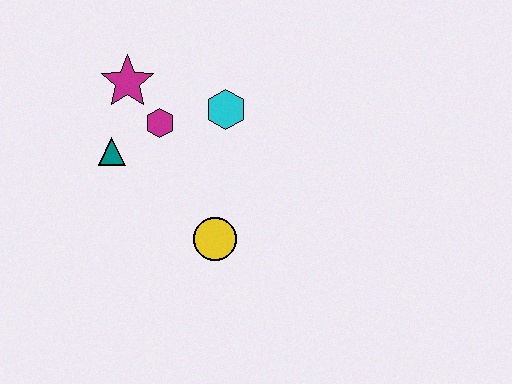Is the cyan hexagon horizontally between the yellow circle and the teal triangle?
No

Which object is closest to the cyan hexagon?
The magenta hexagon is closest to the cyan hexagon.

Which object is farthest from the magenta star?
The yellow circle is farthest from the magenta star.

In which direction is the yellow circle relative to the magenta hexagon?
The yellow circle is below the magenta hexagon.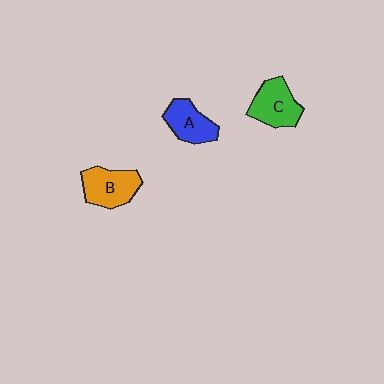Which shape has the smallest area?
Shape A (blue).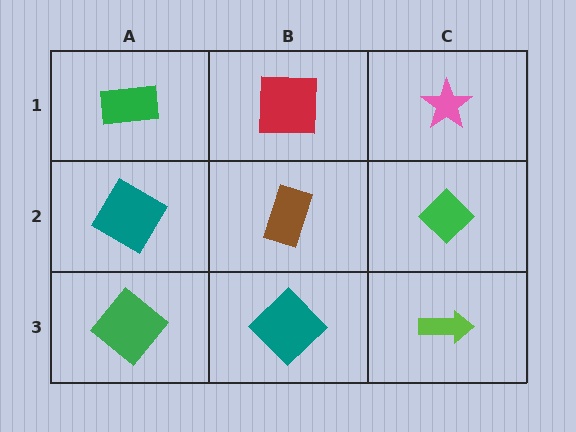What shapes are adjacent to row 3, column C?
A green diamond (row 2, column C), a teal diamond (row 3, column B).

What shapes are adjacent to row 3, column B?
A brown rectangle (row 2, column B), a green diamond (row 3, column A), a lime arrow (row 3, column C).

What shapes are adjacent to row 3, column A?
A teal diamond (row 2, column A), a teal diamond (row 3, column B).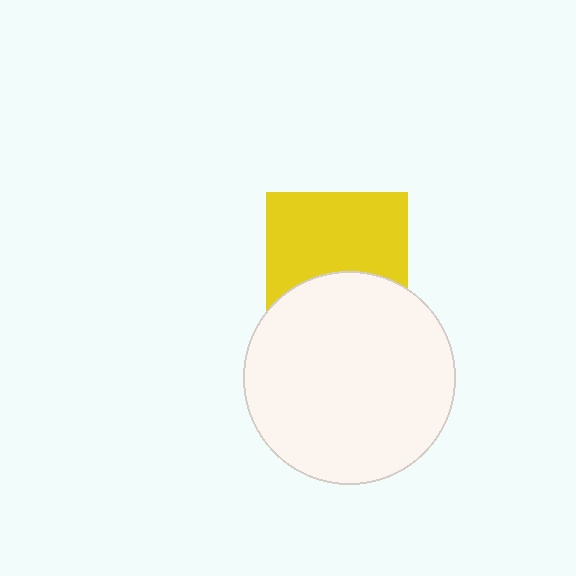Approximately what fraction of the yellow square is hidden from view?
Roughly 37% of the yellow square is hidden behind the white circle.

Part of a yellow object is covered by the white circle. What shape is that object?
It is a square.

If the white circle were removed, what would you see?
You would see the complete yellow square.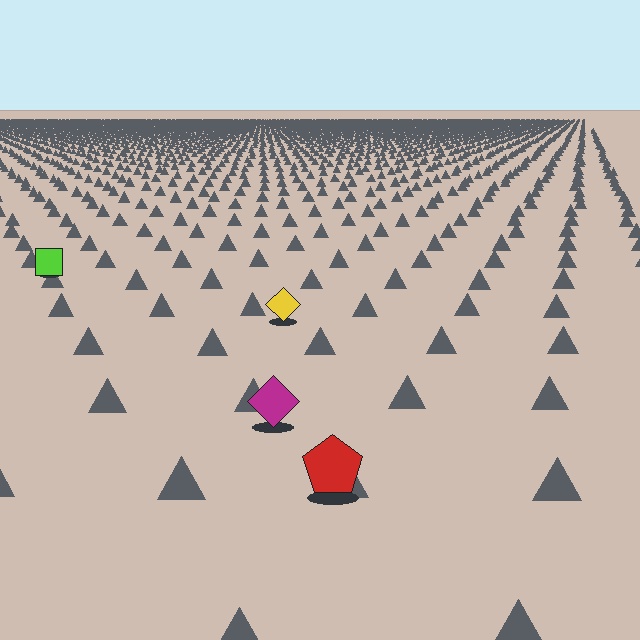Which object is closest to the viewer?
The red pentagon is closest. The texture marks near it are larger and more spread out.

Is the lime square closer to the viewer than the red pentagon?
No. The red pentagon is closer — you can tell from the texture gradient: the ground texture is coarser near it.